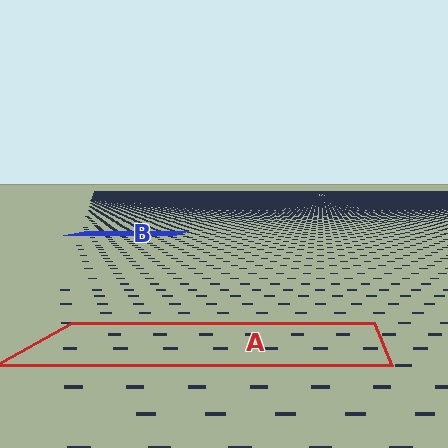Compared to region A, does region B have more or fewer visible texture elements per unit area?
Region B has more texture elements per unit area — they are packed more densely because it is farther away.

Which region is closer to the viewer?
Region A is closer. The texture elements there are larger and more spread out.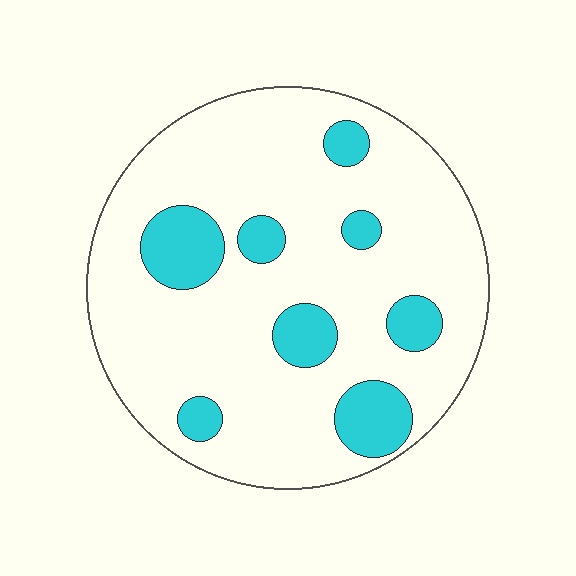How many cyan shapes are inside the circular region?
8.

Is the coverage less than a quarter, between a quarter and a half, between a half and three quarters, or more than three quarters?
Less than a quarter.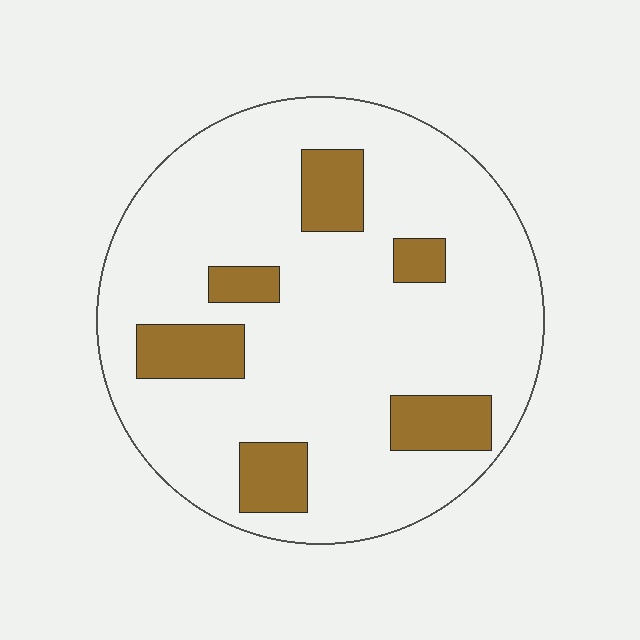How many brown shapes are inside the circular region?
6.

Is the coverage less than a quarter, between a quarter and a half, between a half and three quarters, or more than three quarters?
Less than a quarter.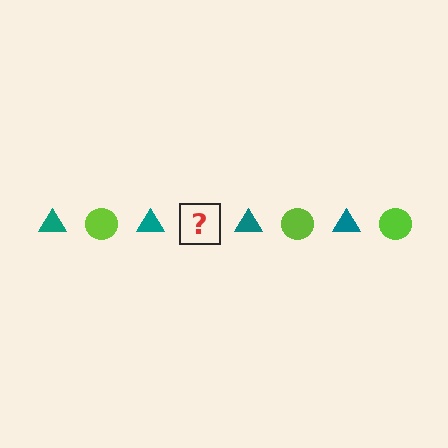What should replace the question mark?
The question mark should be replaced with a lime circle.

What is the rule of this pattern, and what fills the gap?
The rule is that the pattern alternates between teal triangle and lime circle. The gap should be filled with a lime circle.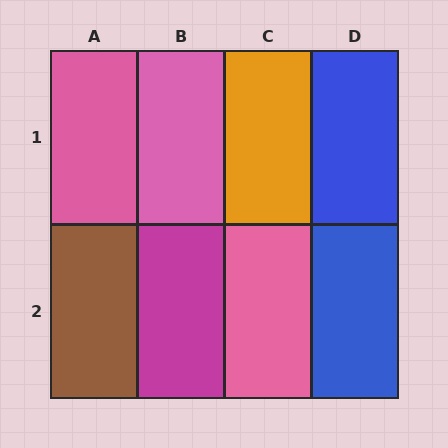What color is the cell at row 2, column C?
Pink.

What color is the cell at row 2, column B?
Magenta.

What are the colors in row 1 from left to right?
Pink, pink, orange, blue.